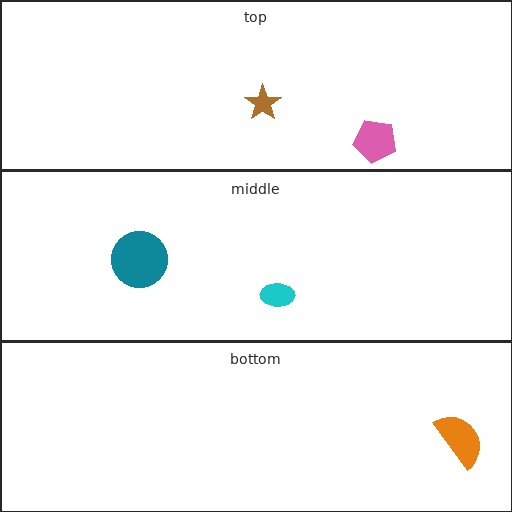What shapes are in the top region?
The pink pentagon, the brown star.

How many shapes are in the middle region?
2.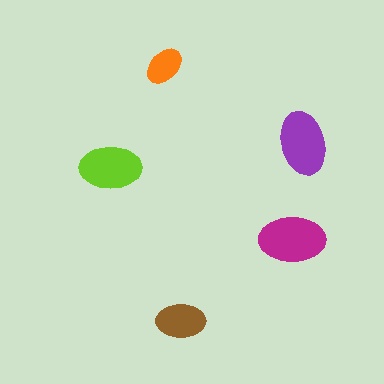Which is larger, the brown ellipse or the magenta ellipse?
The magenta one.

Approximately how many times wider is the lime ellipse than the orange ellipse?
About 1.5 times wider.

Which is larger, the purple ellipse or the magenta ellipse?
The magenta one.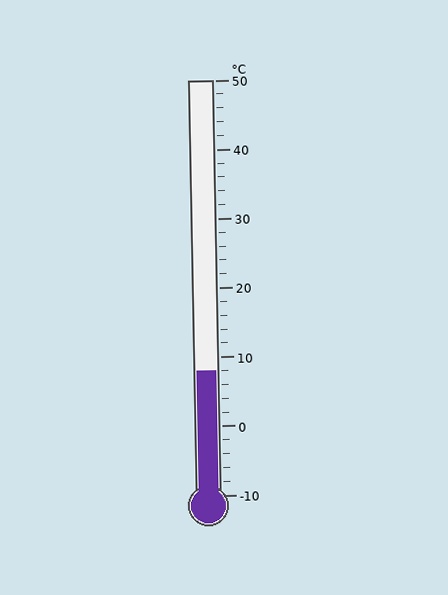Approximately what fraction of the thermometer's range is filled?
The thermometer is filled to approximately 30% of its range.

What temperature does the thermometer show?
The thermometer shows approximately 8°C.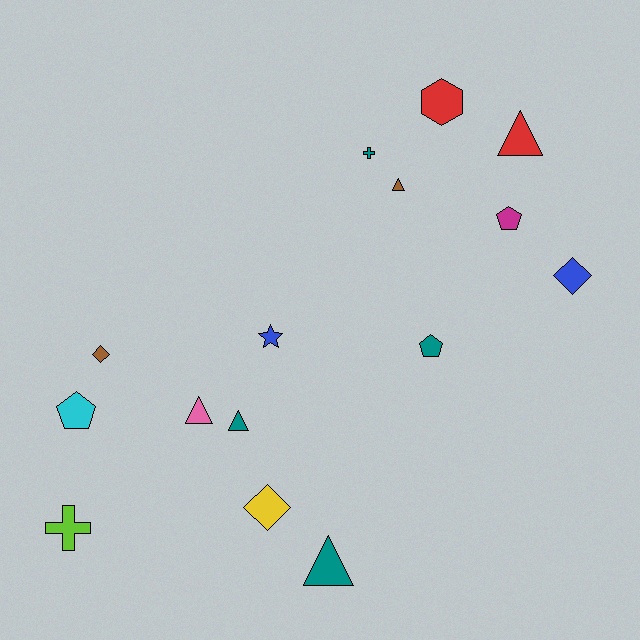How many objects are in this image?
There are 15 objects.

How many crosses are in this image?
There are 2 crosses.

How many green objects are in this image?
There are no green objects.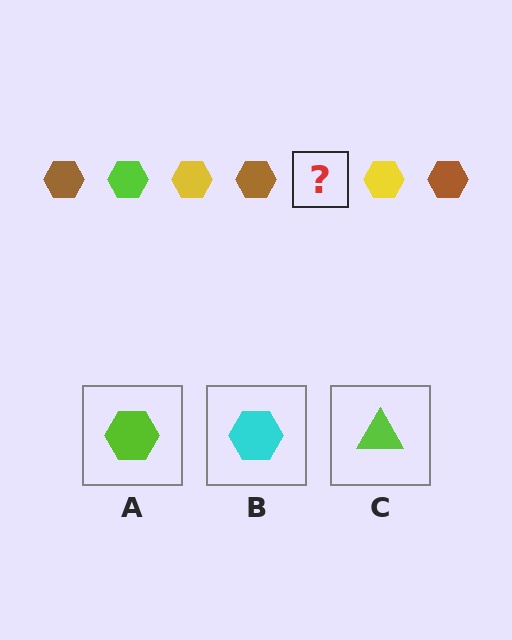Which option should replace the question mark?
Option A.